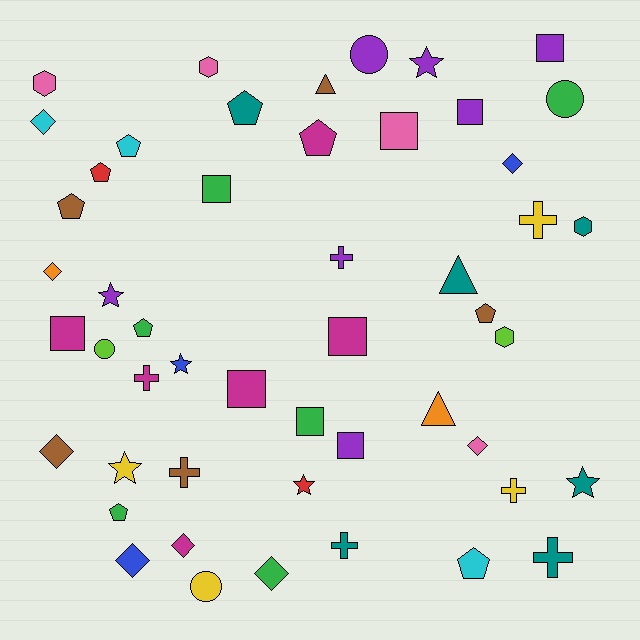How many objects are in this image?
There are 50 objects.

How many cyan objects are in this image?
There are 3 cyan objects.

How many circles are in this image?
There are 4 circles.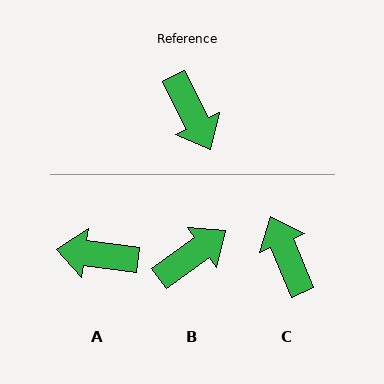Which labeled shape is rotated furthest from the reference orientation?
C, about 176 degrees away.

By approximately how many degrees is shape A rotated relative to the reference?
Approximately 124 degrees clockwise.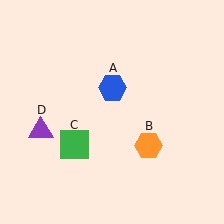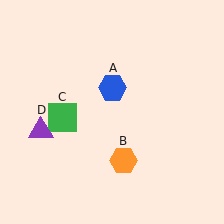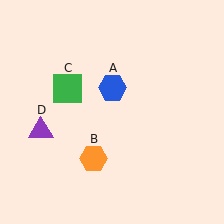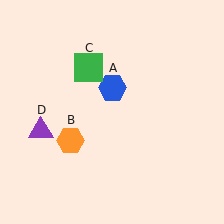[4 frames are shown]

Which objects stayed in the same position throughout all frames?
Blue hexagon (object A) and purple triangle (object D) remained stationary.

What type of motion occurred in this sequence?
The orange hexagon (object B), green square (object C) rotated clockwise around the center of the scene.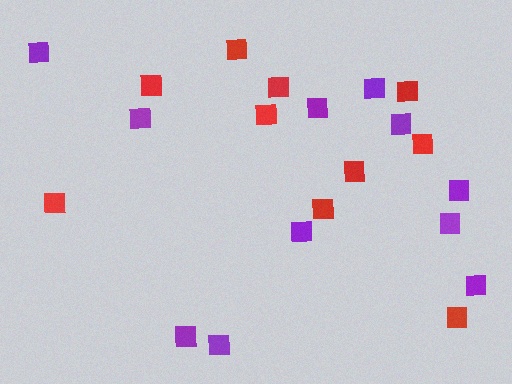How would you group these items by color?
There are 2 groups: one group of red squares (10) and one group of purple squares (11).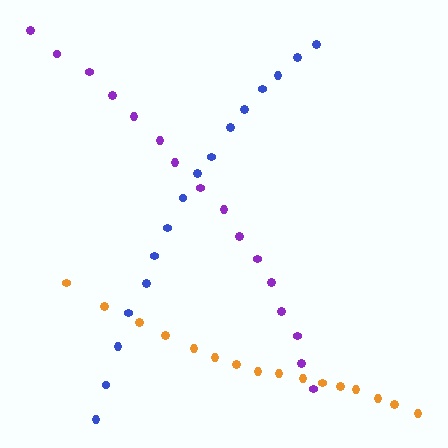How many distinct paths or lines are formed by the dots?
There are 3 distinct paths.